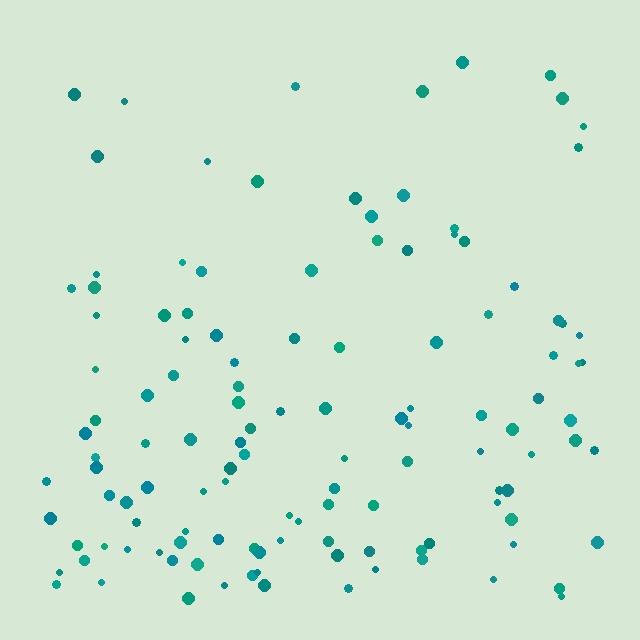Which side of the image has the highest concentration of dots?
The bottom.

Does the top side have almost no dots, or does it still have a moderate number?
Still a moderate number, just noticeably fewer than the bottom.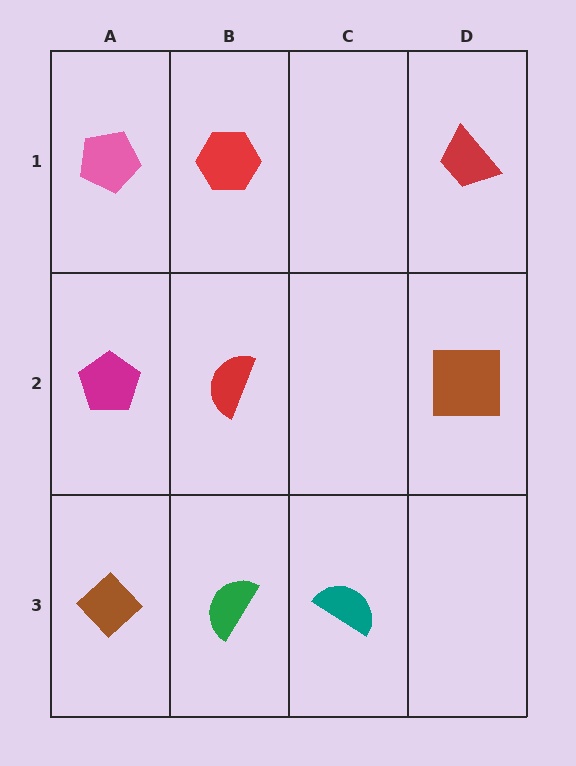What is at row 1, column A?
A pink pentagon.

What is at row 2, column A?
A magenta pentagon.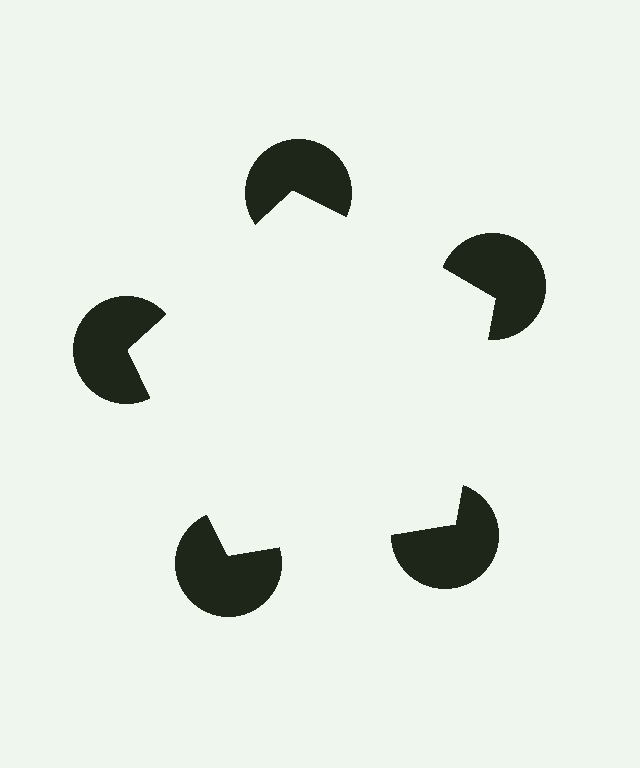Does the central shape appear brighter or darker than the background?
It typically appears slightly brighter than the background, even though no actual brightness change is drawn.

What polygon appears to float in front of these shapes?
An illusory pentagon — its edges are inferred from the aligned wedge cuts in the pac-man discs, not physically drawn.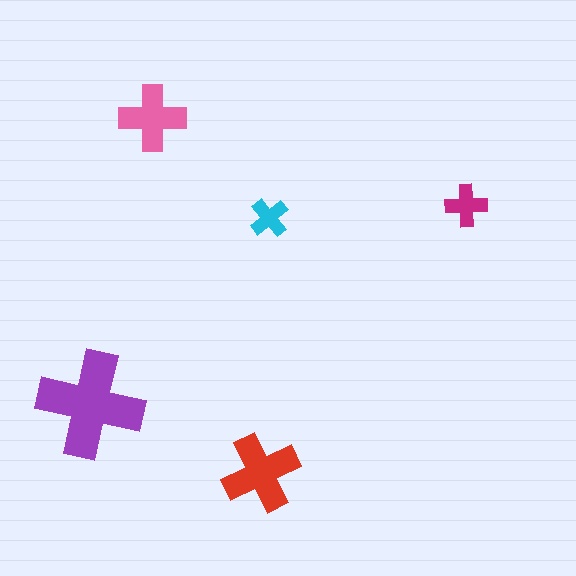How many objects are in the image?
There are 5 objects in the image.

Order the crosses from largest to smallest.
the purple one, the red one, the pink one, the magenta one, the cyan one.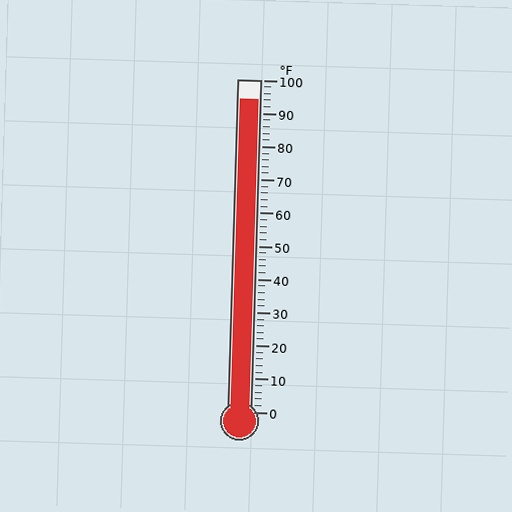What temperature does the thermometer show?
The thermometer shows approximately 94°F.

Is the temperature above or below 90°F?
The temperature is above 90°F.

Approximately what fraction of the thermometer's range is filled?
The thermometer is filled to approximately 95% of its range.